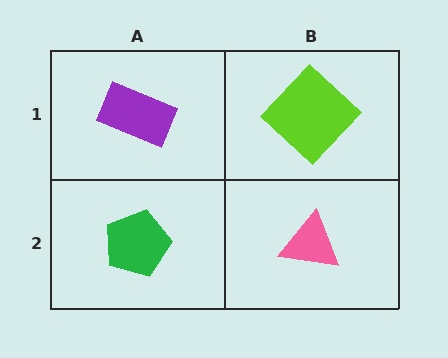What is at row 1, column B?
A lime diamond.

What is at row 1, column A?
A purple rectangle.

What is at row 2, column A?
A green pentagon.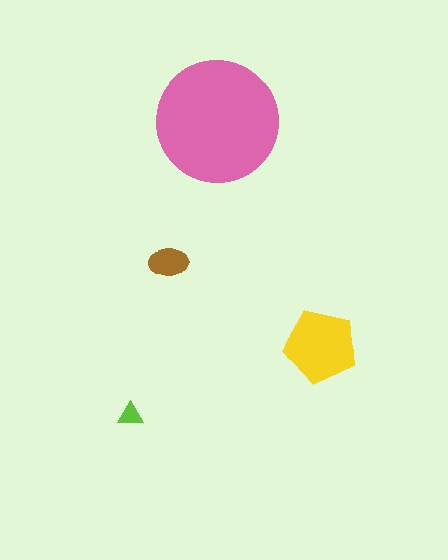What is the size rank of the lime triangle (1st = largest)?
4th.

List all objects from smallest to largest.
The lime triangle, the brown ellipse, the yellow pentagon, the pink circle.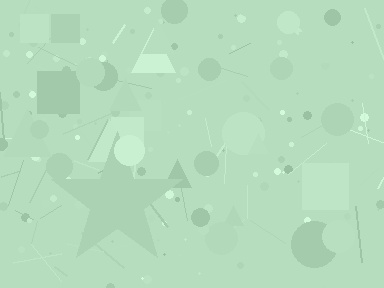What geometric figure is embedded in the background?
A star is embedded in the background.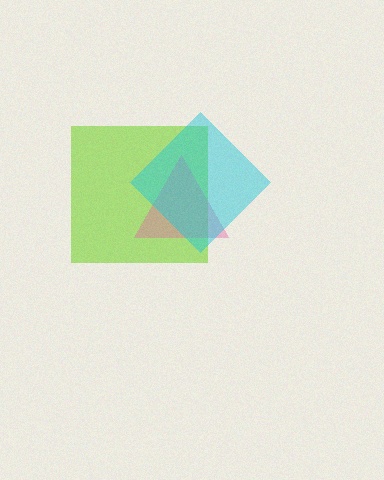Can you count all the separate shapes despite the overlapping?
Yes, there are 3 separate shapes.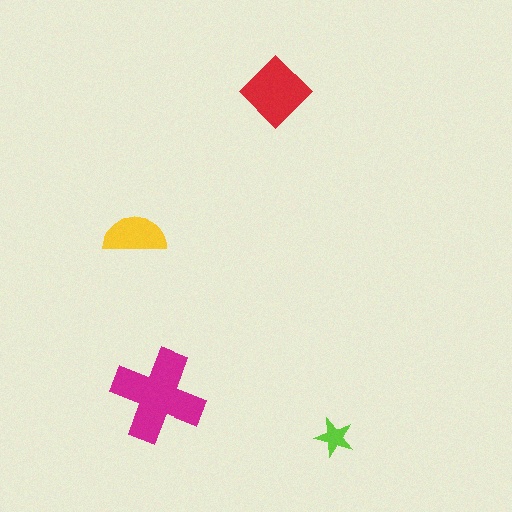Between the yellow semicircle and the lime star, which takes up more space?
The yellow semicircle.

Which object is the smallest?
The lime star.